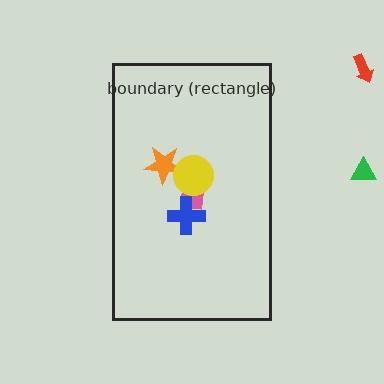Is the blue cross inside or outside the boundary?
Inside.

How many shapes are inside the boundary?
4 inside, 2 outside.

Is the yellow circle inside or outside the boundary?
Inside.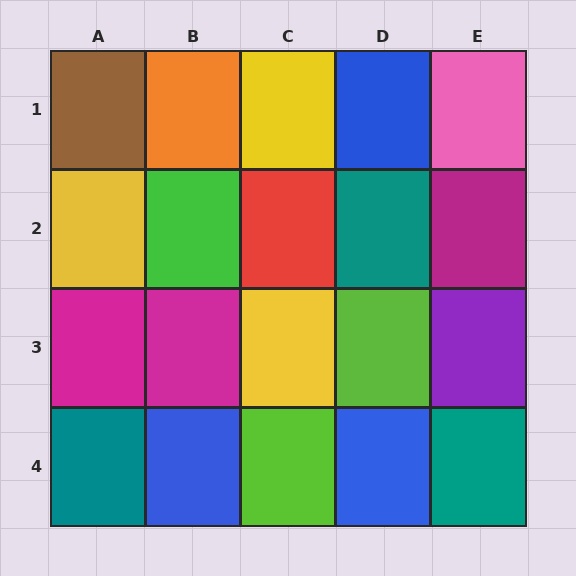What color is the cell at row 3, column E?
Purple.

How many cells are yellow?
3 cells are yellow.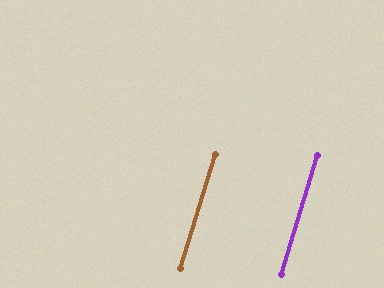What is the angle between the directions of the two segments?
Approximately 0 degrees.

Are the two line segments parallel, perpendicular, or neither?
Parallel — their directions differ by only 0.1°.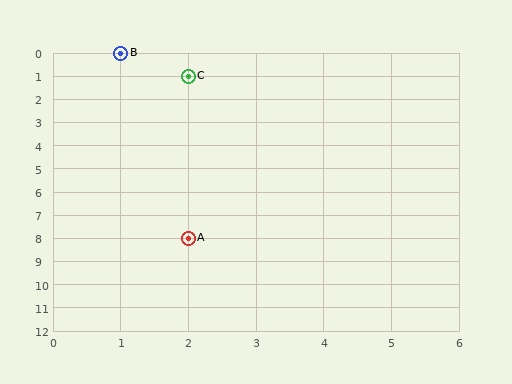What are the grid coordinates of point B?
Point B is at grid coordinates (1, 0).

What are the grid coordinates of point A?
Point A is at grid coordinates (2, 8).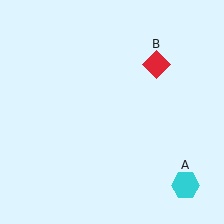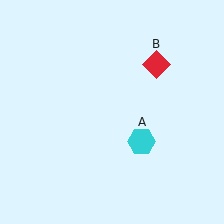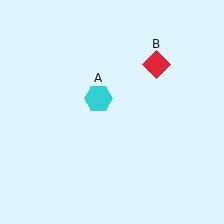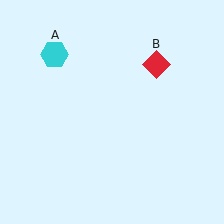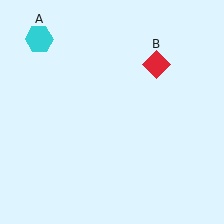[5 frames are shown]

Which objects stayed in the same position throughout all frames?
Red diamond (object B) remained stationary.